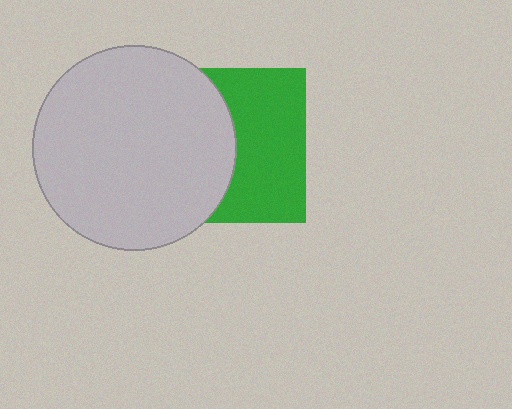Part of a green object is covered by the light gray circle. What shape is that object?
It is a square.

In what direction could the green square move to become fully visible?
The green square could move right. That would shift it out from behind the light gray circle entirely.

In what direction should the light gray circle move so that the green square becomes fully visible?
The light gray circle should move left. That is the shortest direction to clear the overlap and leave the green square fully visible.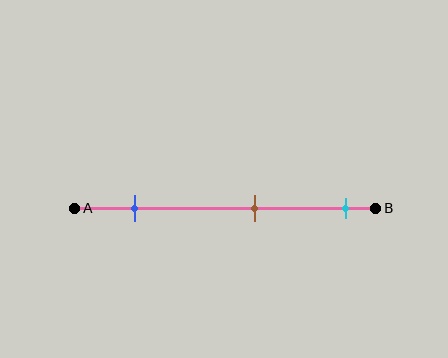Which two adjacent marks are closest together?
The brown and cyan marks are the closest adjacent pair.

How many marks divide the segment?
There are 3 marks dividing the segment.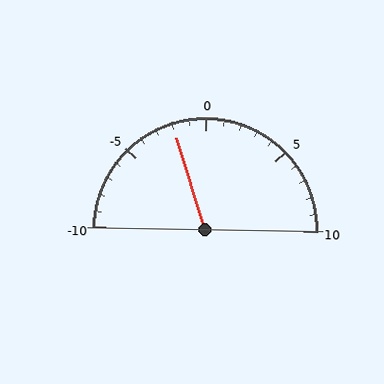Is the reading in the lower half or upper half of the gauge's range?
The reading is in the lower half of the range (-10 to 10).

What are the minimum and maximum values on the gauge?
The gauge ranges from -10 to 10.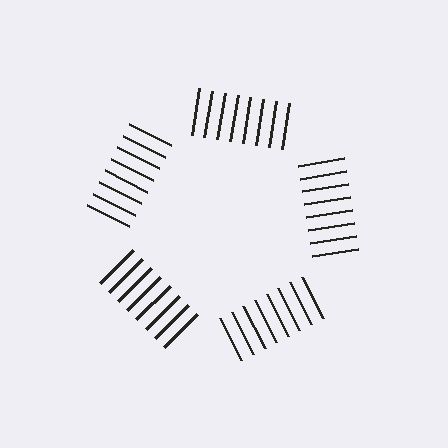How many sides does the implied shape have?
5 sides — the line-ends trace a pentagon.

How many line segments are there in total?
40 — 8 along each of the 5 edges.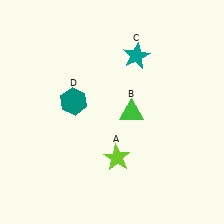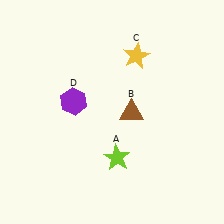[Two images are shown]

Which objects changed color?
B changed from green to brown. C changed from teal to yellow. D changed from teal to purple.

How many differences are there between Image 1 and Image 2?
There are 3 differences between the two images.